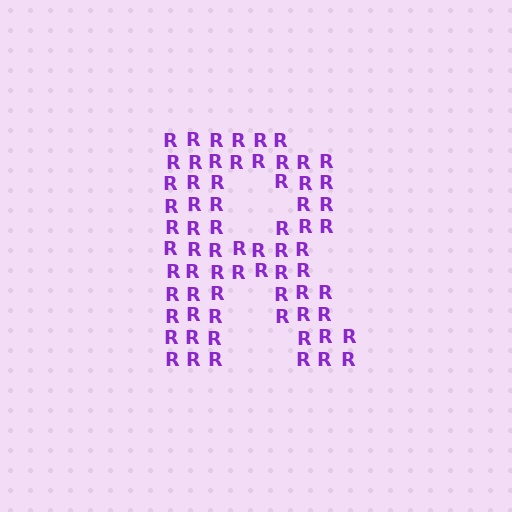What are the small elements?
The small elements are letter R's.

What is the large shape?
The large shape is the letter R.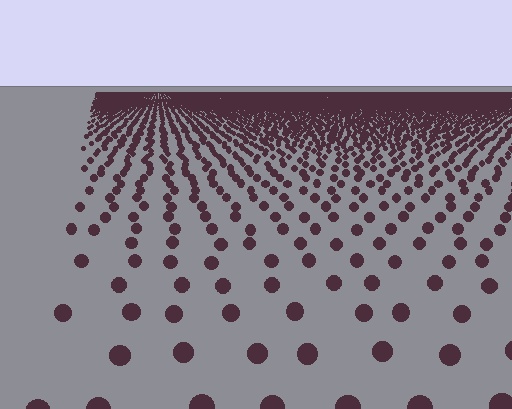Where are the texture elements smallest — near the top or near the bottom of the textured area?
Near the top.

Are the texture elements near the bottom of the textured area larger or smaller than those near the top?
Larger. Near the bottom, elements are closer to the viewer and appear at a bigger on-screen size.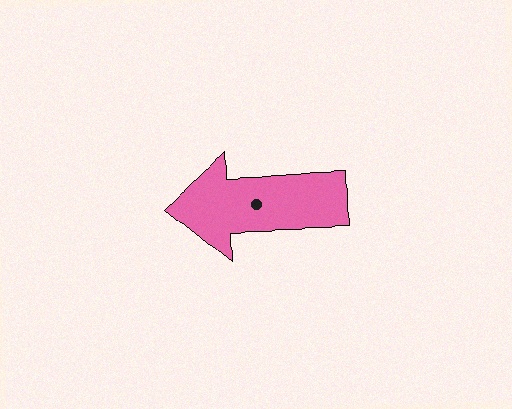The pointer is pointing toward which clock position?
Roughly 9 o'clock.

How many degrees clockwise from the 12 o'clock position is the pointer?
Approximately 268 degrees.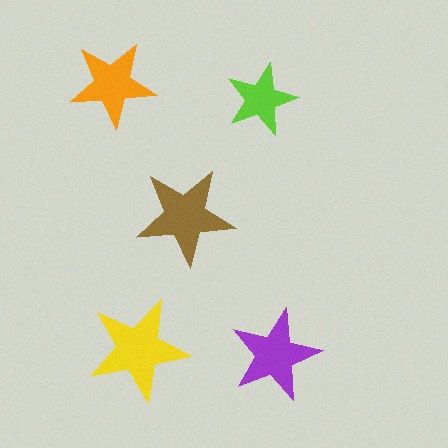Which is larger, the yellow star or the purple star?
The yellow one.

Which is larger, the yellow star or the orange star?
The yellow one.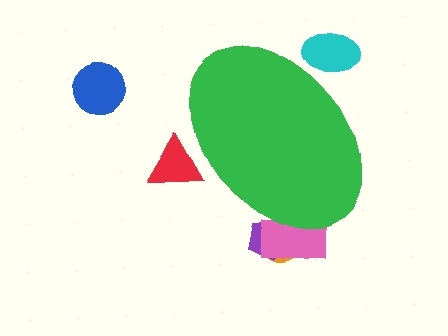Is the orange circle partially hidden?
Yes, the orange circle is partially hidden behind the green ellipse.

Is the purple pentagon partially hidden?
Yes, the purple pentagon is partially hidden behind the green ellipse.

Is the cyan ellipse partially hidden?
Yes, the cyan ellipse is partially hidden behind the green ellipse.